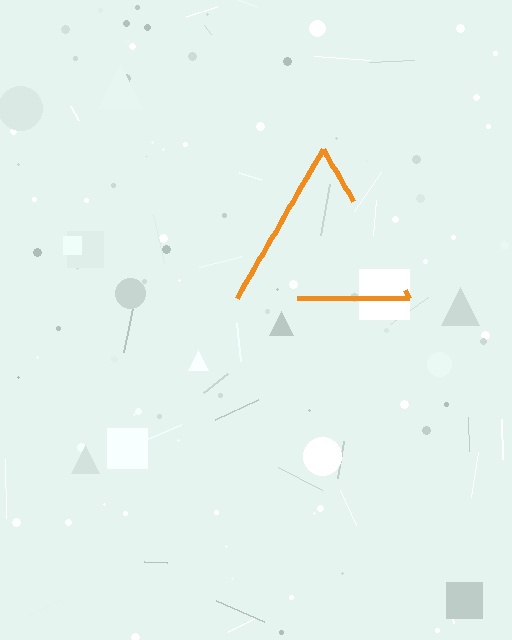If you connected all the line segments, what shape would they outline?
They would outline a triangle.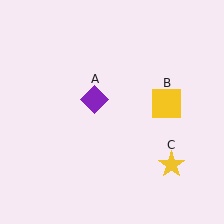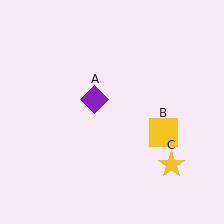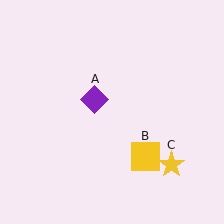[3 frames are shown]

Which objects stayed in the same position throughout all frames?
Purple diamond (object A) and yellow star (object C) remained stationary.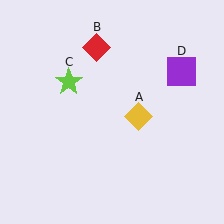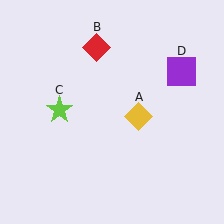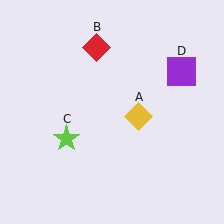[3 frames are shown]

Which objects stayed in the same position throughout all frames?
Yellow diamond (object A) and red diamond (object B) and purple square (object D) remained stationary.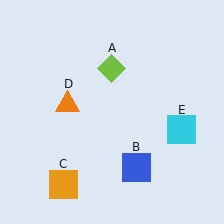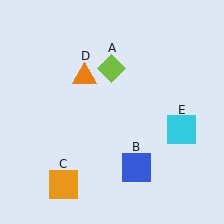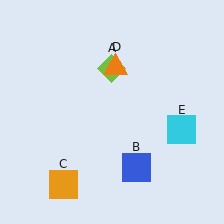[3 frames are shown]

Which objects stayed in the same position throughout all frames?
Lime diamond (object A) and blue square (object B) and orange square (object C) and cyan square (object E) remained stationary.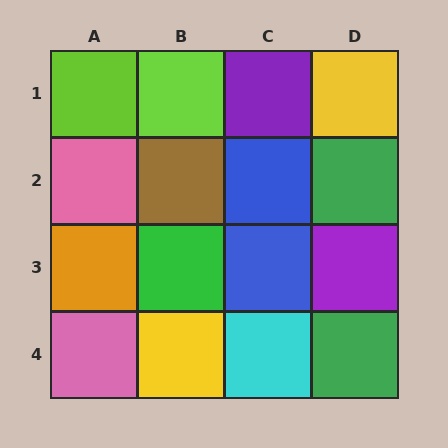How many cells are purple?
2 cells are purple.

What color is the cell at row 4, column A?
Pink.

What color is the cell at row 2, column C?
Blue.